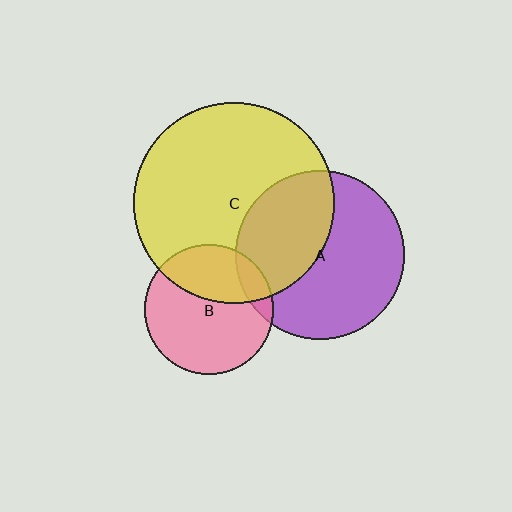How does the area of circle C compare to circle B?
Approximately 2.4 times.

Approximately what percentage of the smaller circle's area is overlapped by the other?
Approximately 10%.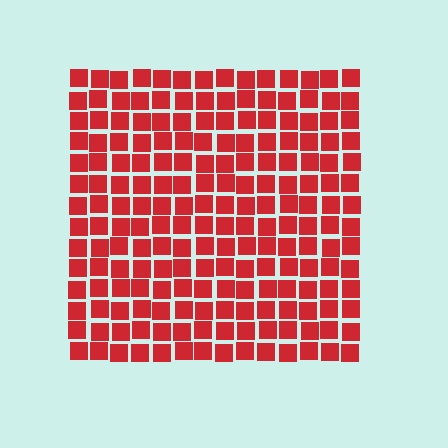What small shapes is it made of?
It is made of small squares.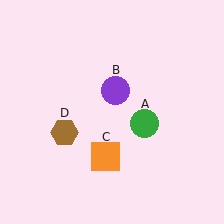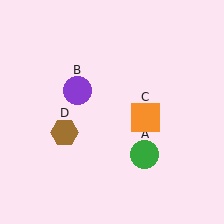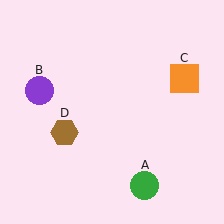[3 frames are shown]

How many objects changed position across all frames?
3 objects changed position: green circle (object A), purple circle (object B), orange square (object C).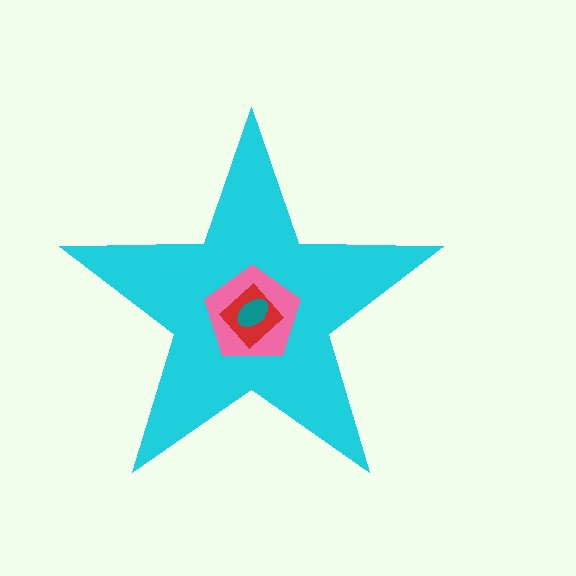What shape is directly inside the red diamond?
The teal ellipse.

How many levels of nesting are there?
4.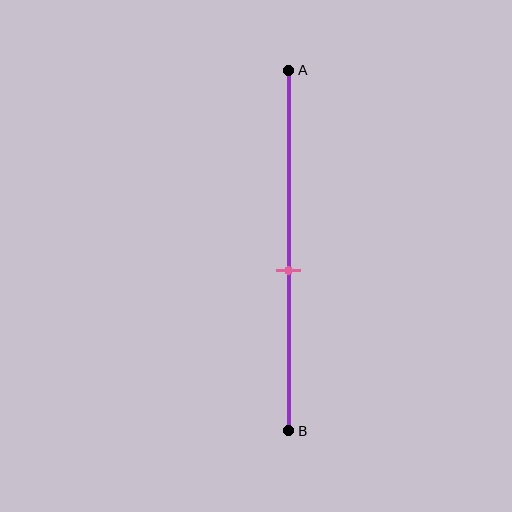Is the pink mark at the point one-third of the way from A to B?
No, the mark is at about 55% from A, not at the 33% one-third point.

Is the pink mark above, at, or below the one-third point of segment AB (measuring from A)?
The pink mark is below the one-third point of segment AB.